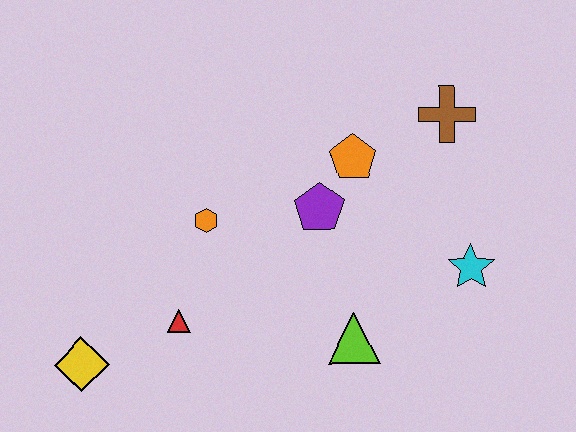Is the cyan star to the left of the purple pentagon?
No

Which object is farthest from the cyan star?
The yellow diamond is farthest from the cyan star.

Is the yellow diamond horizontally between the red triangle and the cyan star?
No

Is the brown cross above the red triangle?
Yes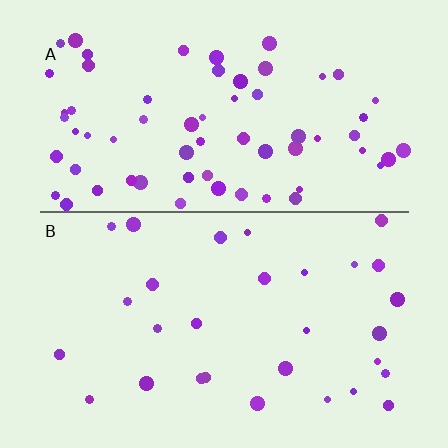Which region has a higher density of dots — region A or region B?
A (the top).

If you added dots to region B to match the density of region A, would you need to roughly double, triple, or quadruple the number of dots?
Approximately double.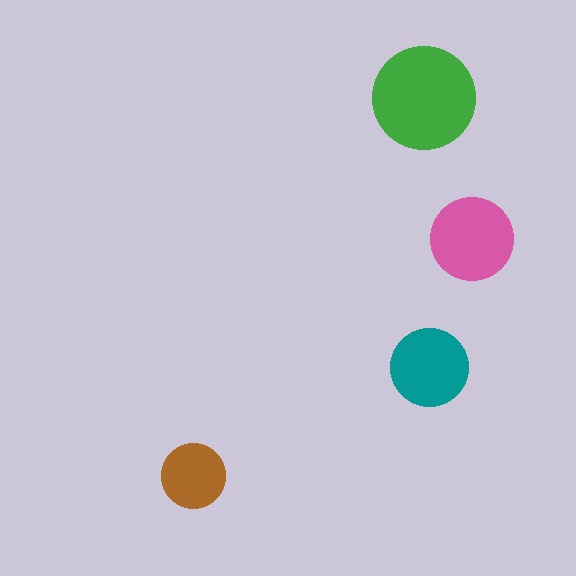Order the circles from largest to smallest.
the green one, the pink one, the teal one, the brown one.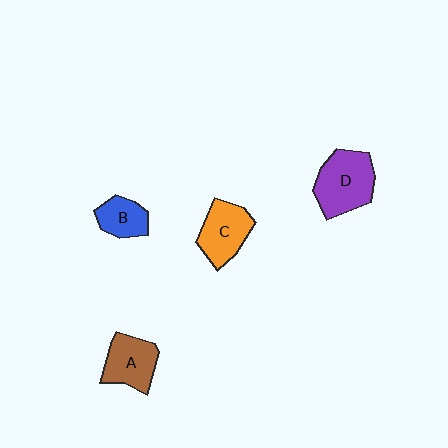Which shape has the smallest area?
Shape B (blue).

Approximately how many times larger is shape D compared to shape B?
Approximately 1.8 times.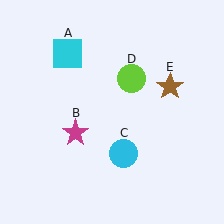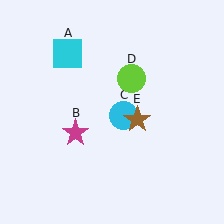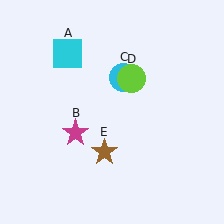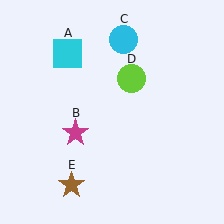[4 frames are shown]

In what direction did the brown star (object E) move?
The brown star (object E) moved down and to the left.